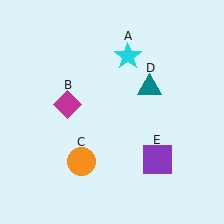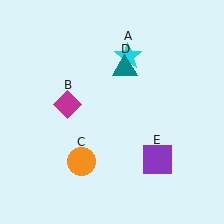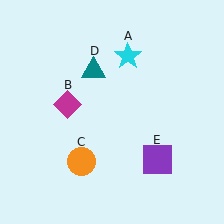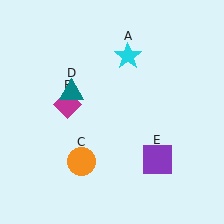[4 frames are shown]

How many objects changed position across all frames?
1 object changed position: teal triangle (object D).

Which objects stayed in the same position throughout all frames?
Cyan star (object A) and magenta diamond (object B) and orange circle (object C) and purple square (object E) remained stationary.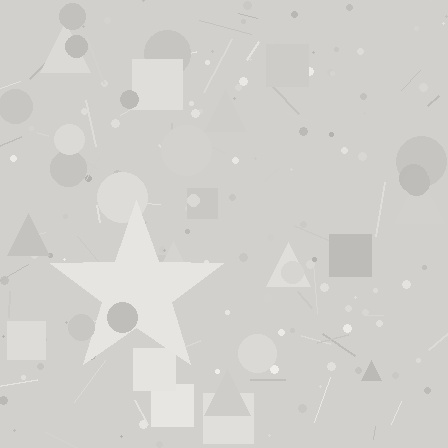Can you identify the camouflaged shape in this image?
The camouflaged shape is a star.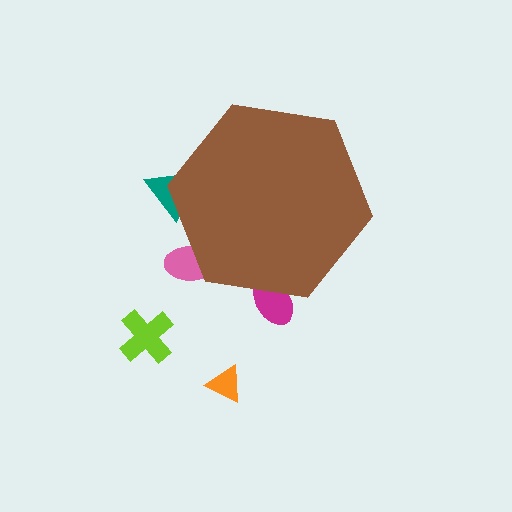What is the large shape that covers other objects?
A brown hexagon.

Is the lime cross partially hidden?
No, the lime cross is fully visible.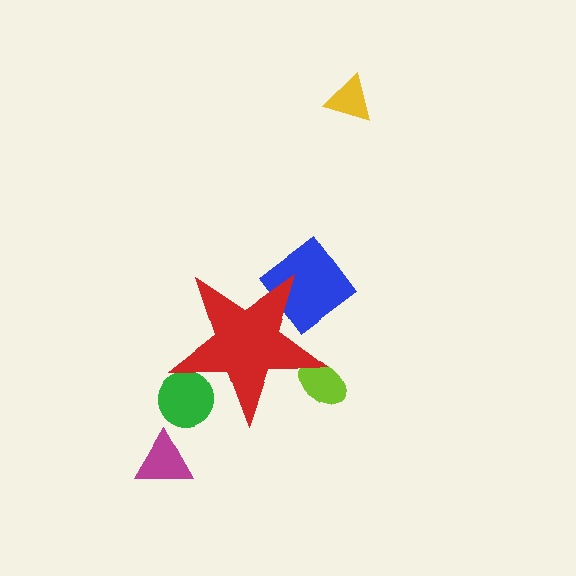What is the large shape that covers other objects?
A red star.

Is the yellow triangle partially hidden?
No, the yellow triangle is fully visible.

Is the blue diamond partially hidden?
Yes, the blue diamond is partially hidden behind the red star.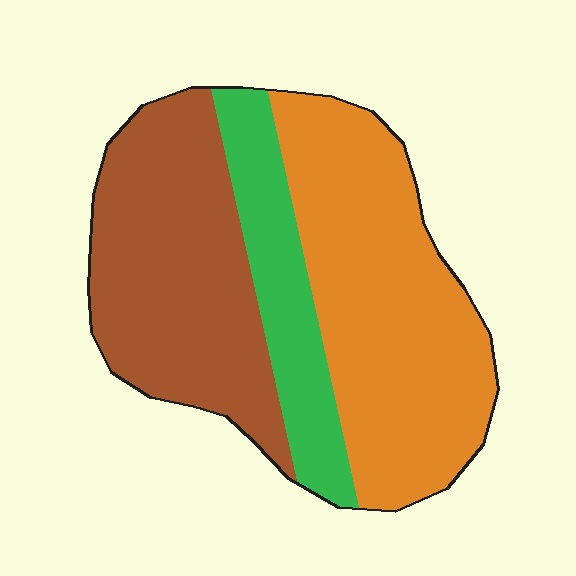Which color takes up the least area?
Green, at roughly 20%.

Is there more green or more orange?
Orange.